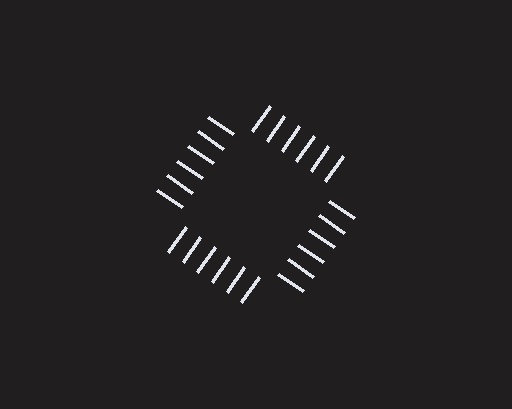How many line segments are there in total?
24 — 6 along each of the 4 edges.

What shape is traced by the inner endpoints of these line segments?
An illusory square — the line segments terminate on its edges but no continuous stroke is drawn.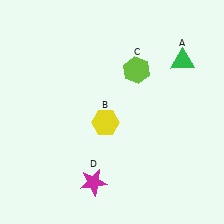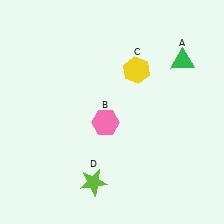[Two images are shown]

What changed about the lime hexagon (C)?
In Image 1, C is lime. In Image 2, it changed to yellow.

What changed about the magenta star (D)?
In Image 1, D is magenta. In Image 2, it changed to lime.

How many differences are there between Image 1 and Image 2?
There are 3 differences between the two images.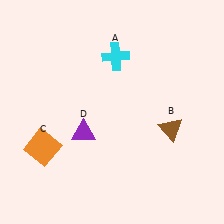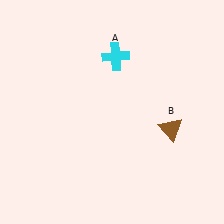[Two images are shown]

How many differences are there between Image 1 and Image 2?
There are 2 differences between the two images.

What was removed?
The purple triangle (D), the orange square (C) were removed in Image 2.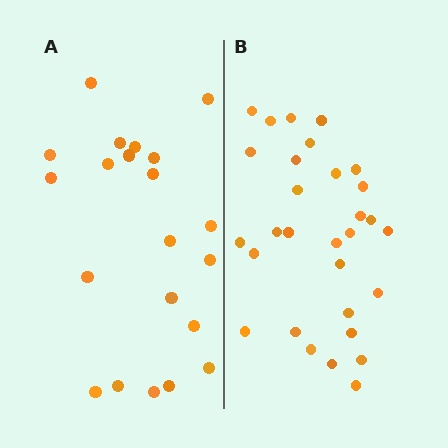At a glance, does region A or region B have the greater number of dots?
Region B (the right region) has more dots.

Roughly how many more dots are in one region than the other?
Region B has roughly 8 or so more dots than region A.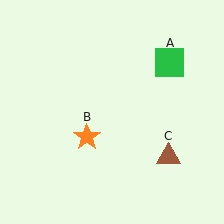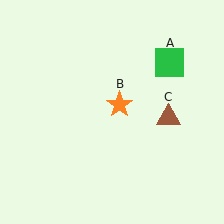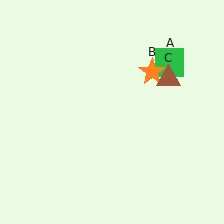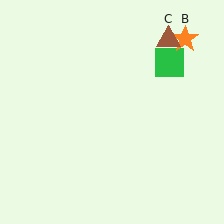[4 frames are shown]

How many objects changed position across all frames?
2 objects changed position: orange star (object B), brown triangle (object C).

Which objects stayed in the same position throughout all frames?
Green square (object A) remained stationary.